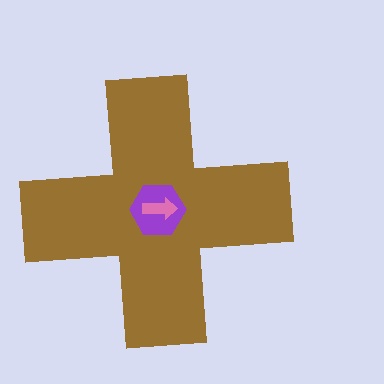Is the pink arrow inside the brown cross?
Yes.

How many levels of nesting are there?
3.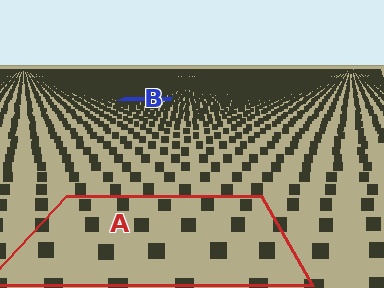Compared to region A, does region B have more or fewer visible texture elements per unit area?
Region B has more texture elements per unit area — they are packed more densely because it is farther away.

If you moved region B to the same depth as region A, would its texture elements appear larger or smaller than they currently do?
They would appear larger. At a closer depth, the same texture elements are projected at a bigger on-screen size.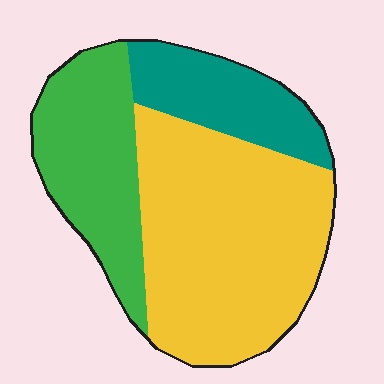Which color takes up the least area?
Teal, at roughly 20%.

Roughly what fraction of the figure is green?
Green covers roughly 30% of the figure.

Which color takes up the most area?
Yellow, at roughly 55%.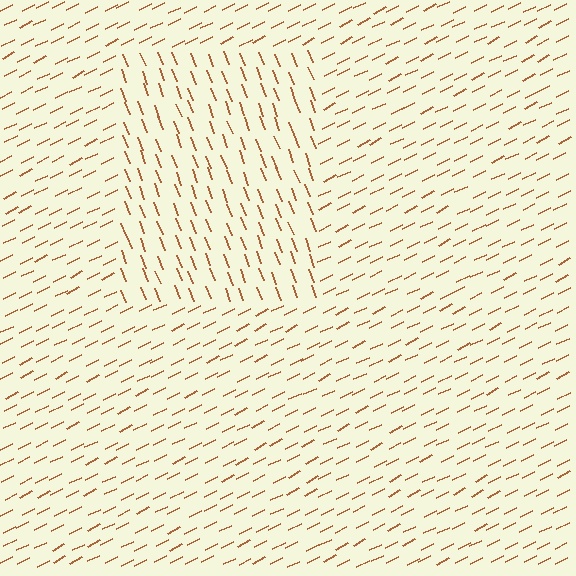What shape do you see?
I see a rectangle.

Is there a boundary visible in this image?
Yes, there is a texture boundary formed by a change in line orientation.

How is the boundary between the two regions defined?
The boundary is defined purely by a change in line orientation (approximately 84 degrees difference). All lines are the same color and thickness.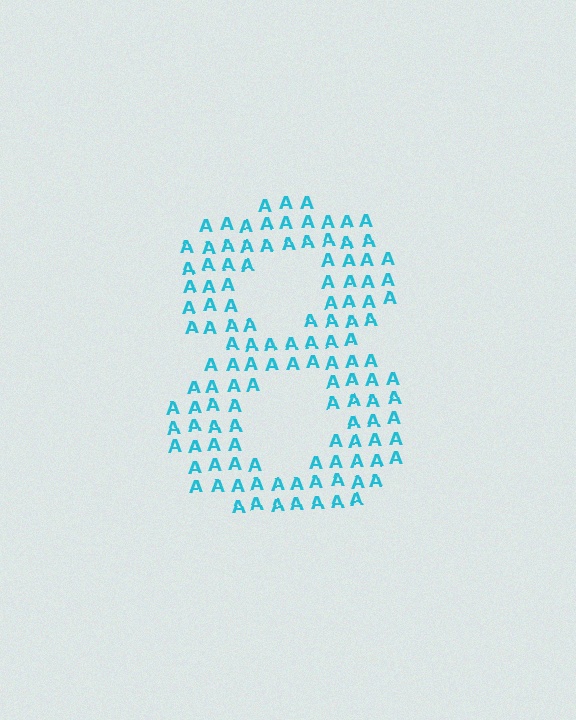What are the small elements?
The small elements are letter A's.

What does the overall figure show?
The overall figure shows the digit 8.